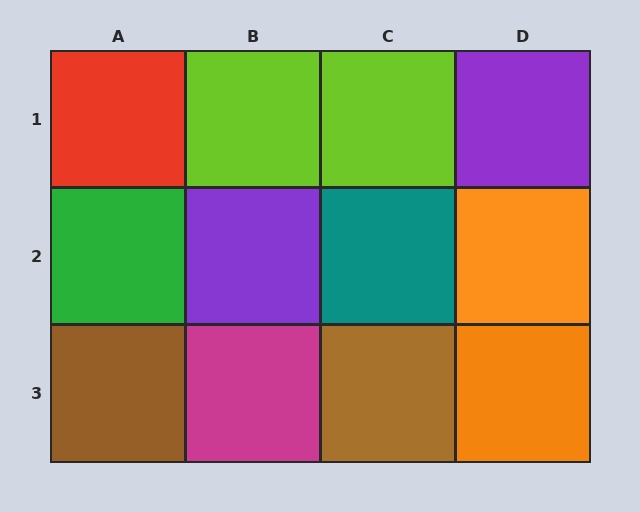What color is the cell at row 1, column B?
Lime.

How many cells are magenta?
1 cell is magenta.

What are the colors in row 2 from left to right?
Green, purple, teal, orange.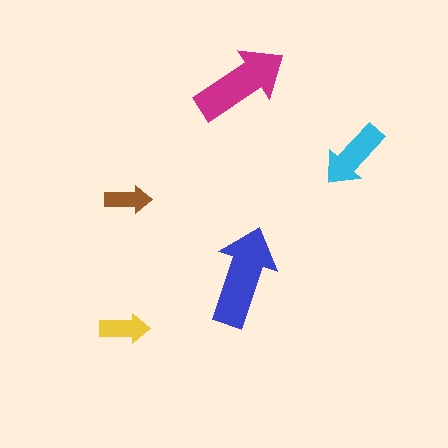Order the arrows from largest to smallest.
the blue one, the magenta one, the cyan one, the yellow one, the brown one.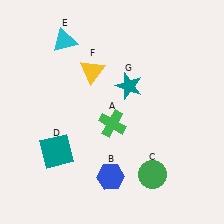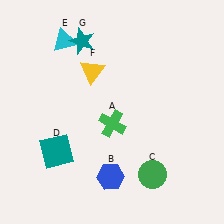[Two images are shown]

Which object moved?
The teal star (G) moved left.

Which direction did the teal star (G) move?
The teal star (G) moved left.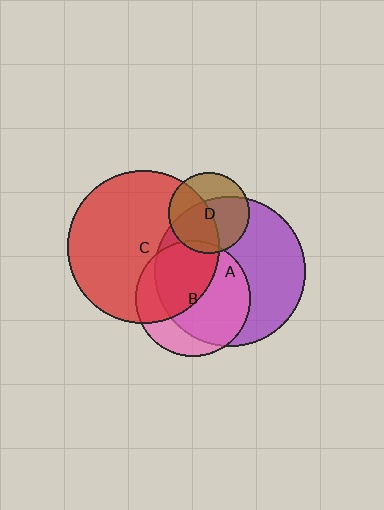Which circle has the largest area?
Circle C (red).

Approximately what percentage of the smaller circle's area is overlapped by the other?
Approximately 50%.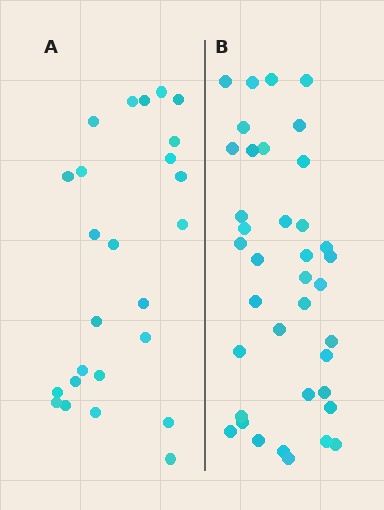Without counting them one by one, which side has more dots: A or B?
Region B (the right region) has more dots.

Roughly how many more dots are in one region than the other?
Region B has approximately 15 more dots than region A.